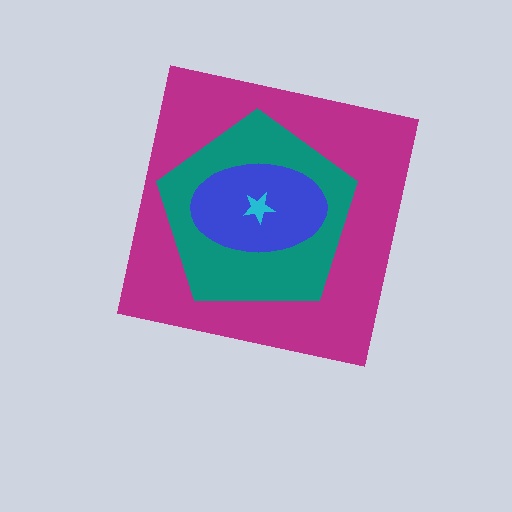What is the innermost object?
The cyan star.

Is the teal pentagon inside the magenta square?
Yes.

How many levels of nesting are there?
4.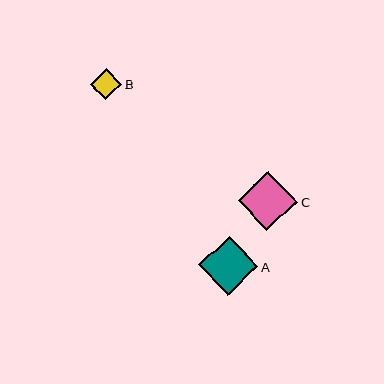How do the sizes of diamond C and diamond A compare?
Diamond C and diamond A are approximately the same size.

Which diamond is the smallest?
Diamond B is the smallest with a size of approximately 31 pixels.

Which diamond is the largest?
Diamond C is the largest with a size of approximately 60 pixels.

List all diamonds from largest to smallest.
From largest to smallest: C, A, B.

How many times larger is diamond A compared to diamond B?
Diamond A is approximately 1.9 times the size of diamond B.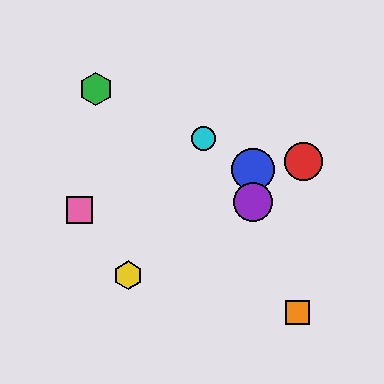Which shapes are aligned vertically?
The blue circle, the purple circle are aligned vertically.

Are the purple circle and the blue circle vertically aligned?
Yes, both are at x≈253.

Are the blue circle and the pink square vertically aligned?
No, the blue circle is at x≈253 and the pink square is at x≈79.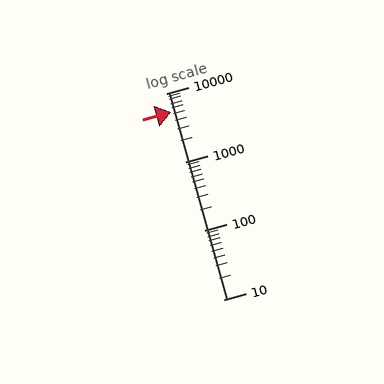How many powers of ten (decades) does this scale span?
The scale spans 3 decades, from 10 to 10000.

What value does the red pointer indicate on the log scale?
The pointer indicates approximately 5300.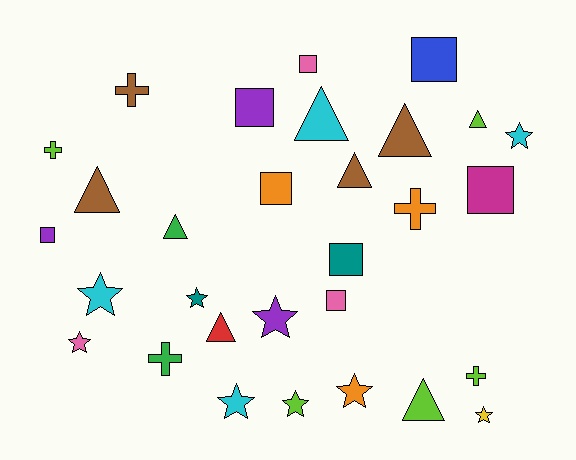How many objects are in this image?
There are 30 objects.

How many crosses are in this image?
There are 5 crosses.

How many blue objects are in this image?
There is 1 blue object.